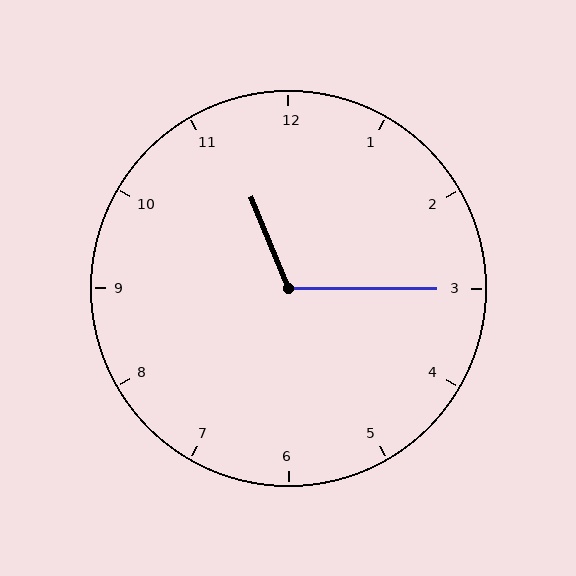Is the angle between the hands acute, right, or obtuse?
It is obtuse.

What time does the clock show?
11:15.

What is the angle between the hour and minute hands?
Approximately 112 degrees.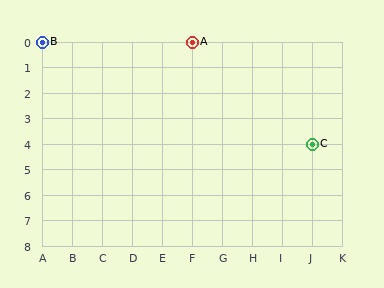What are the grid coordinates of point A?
Point A is at grid coordinates (F, 0).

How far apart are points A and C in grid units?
Points A and C are 4 columns and 4 rows apart (about 5.7 grid units diagonally).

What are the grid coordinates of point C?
Point C is at grid coordinates (J, 4).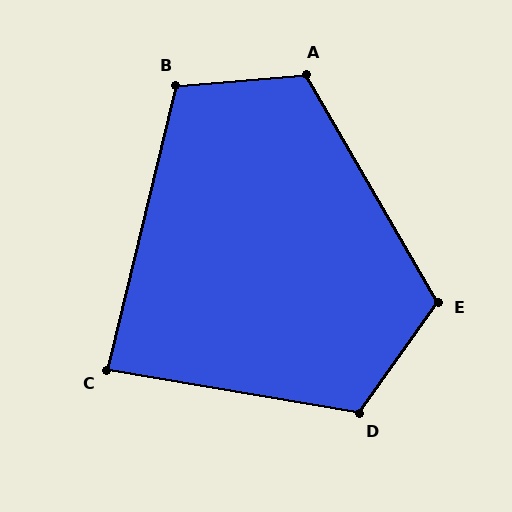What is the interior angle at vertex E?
Approximately 114 degrees (obtuse).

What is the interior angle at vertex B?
Approximately 108 degrees (obtuse).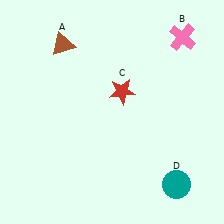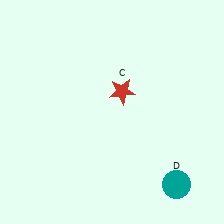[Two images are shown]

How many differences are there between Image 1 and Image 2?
There are 2 differences between the two images.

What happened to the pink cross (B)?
The pink cross (B) was removed in Image 2. It was in the top-right area of Image 1.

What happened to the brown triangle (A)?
The brown triangle (A) was removed in Image 2. It was in the top-left area of Image 1.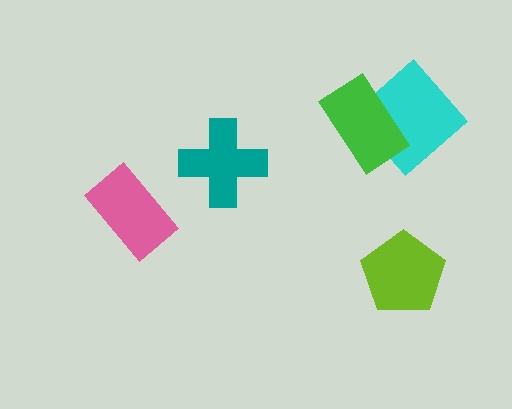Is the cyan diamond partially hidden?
Yes, it is partially covered by another shape.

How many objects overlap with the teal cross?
0 objects overlap with the teal cross.